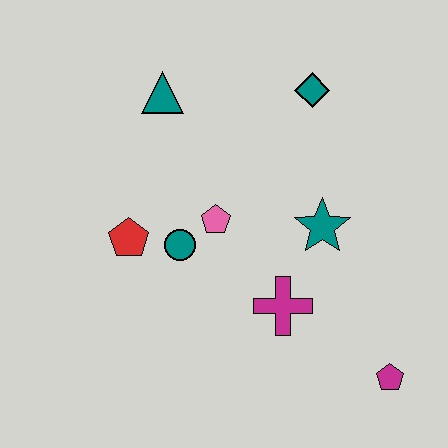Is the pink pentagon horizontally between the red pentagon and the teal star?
Yes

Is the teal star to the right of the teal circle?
Yes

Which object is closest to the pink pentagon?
The teal circle is closest to the pink pentagon.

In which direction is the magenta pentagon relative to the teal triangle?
The magenta pentagon is below the teal triangle.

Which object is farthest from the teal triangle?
The magenta pentagon is farthest from the teal triangle.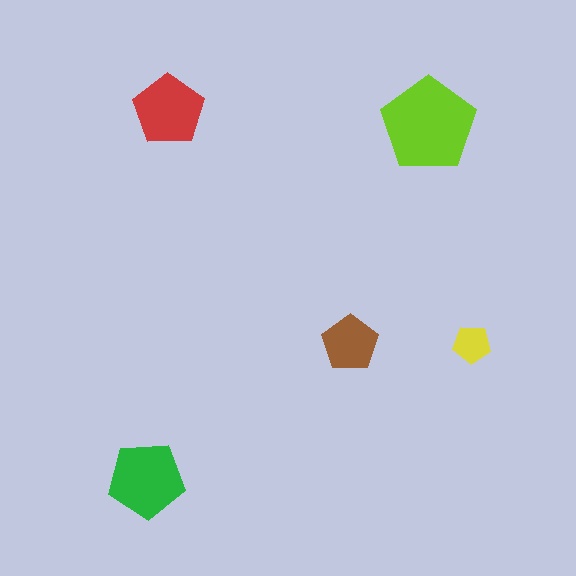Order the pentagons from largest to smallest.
the lime one, the green one, the red one, the brown one, the yellow one.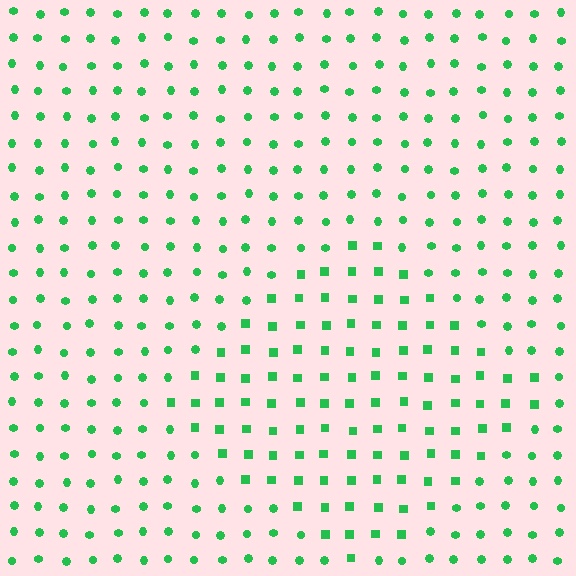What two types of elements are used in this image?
The image uses squares inside the diamond region and circles outside it.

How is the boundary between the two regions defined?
The boundary is defined by a change in element shape: squares inside vs. circles outside. All elements share the same color and spacing.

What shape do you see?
I see a diamond.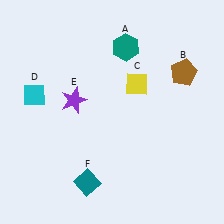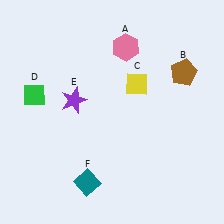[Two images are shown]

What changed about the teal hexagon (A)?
In Image 1, A is teal. In Image 2, it changed to pink.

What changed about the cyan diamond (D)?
In Image 1, D is cyan. In Image 2, it changed to green.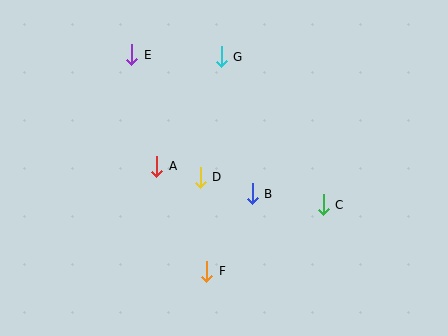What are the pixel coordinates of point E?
Point E is at (132, 55).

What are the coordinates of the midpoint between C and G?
The midpoint between C and G is at (272, 131).